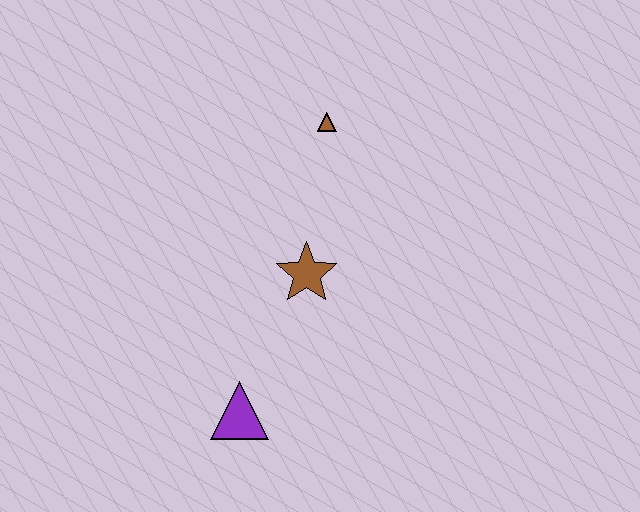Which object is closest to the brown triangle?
The brown star is closest to the brown triangle.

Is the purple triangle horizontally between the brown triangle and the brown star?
No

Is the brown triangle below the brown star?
No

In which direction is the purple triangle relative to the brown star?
The purple triangle is below the brown star.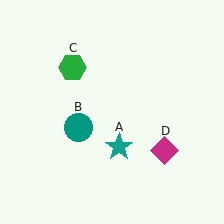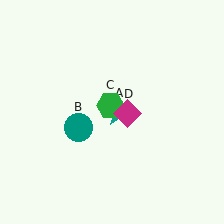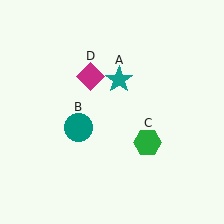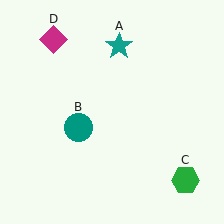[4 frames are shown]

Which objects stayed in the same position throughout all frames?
Teal circle (object B) remained stationary.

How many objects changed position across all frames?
3 objects changed position: teal star (object A), green hexagon (object C), magenta diamond (object D).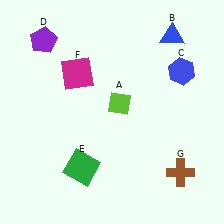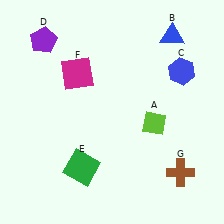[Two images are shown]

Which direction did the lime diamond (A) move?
The lime diamond (A) moved right.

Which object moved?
The lime diamond (A) moved right.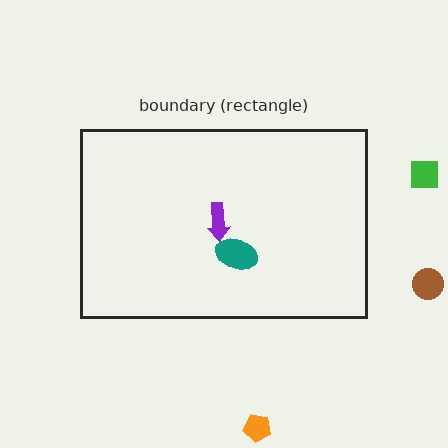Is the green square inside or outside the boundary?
Outside.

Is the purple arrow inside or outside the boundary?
Inside.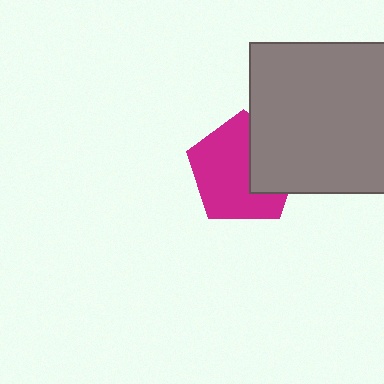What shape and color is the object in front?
The object in front is a gray square.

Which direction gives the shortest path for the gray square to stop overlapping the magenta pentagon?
Moving right gives the shortest separation.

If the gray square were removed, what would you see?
You would see the complete magenta pentagon.